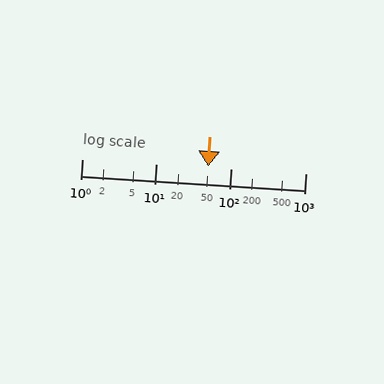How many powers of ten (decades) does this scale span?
The scale spans 3 decades, from 1 to 1000.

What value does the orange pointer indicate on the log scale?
The pointer indicates approximately 50.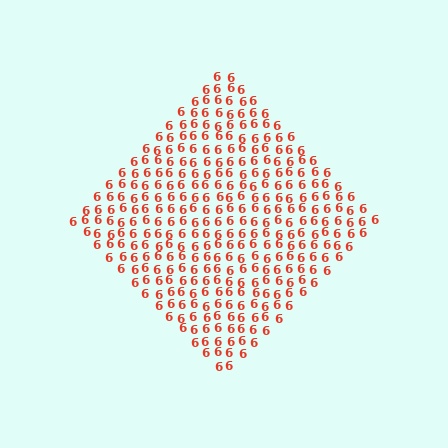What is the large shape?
The large shape is a diamond.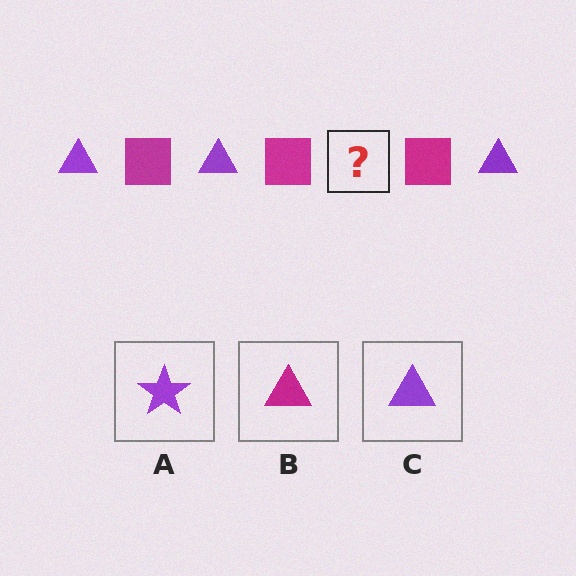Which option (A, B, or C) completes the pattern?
C.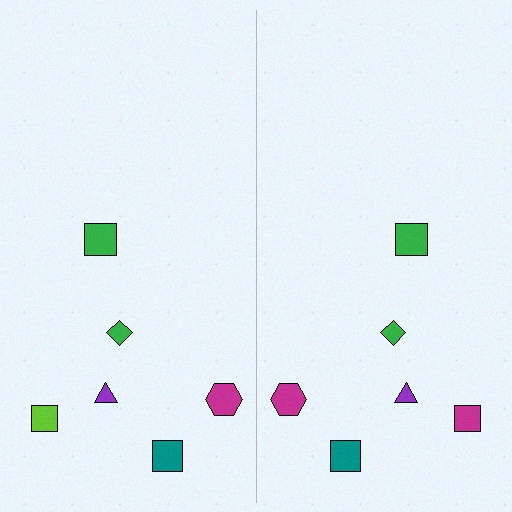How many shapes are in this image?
There are 12 shapes in this image.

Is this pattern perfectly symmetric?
No, the pattern is not perfectly symmetric. The magenta square on the right side breaks the symmetry — its mirror counterpart is lime.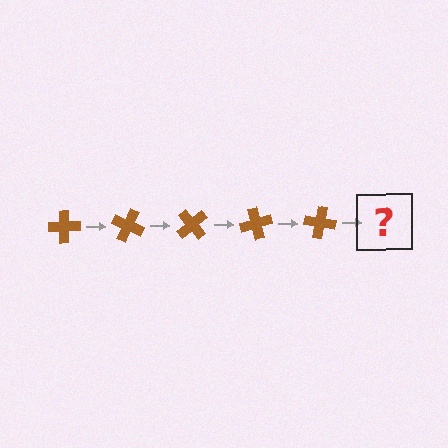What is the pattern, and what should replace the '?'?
The pattern is that the cross rotates 25 degrees each step. The '?' should be a brown cross rotated 125 degrees.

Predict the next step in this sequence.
The next step is a brown cross rotated 125 degrees.